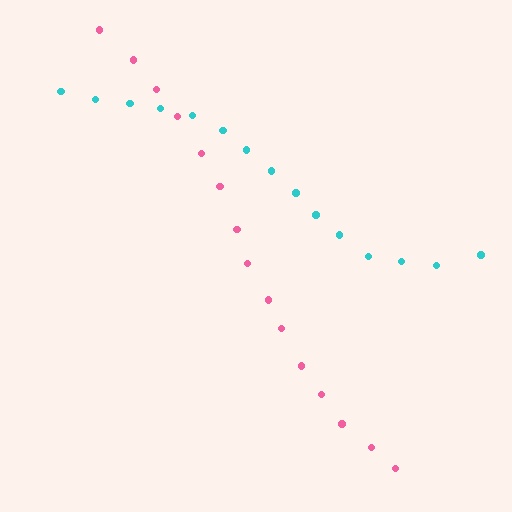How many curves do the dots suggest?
There are 2 distinct paths.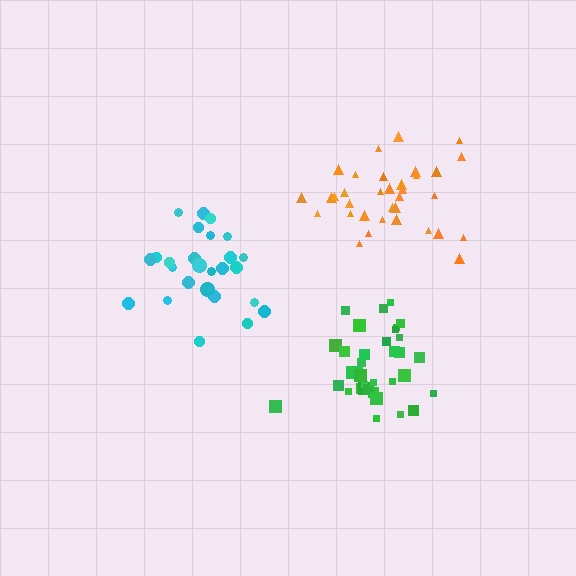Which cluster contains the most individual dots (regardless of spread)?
Green (35).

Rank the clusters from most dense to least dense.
green, orange, cyan.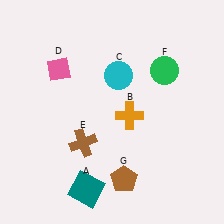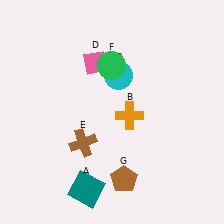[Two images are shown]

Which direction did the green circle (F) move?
The green circle (F) moved left.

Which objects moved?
The objects that moved are: the pink diamond (D), the green circle (F).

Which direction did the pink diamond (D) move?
The pink diamond (D) moved right.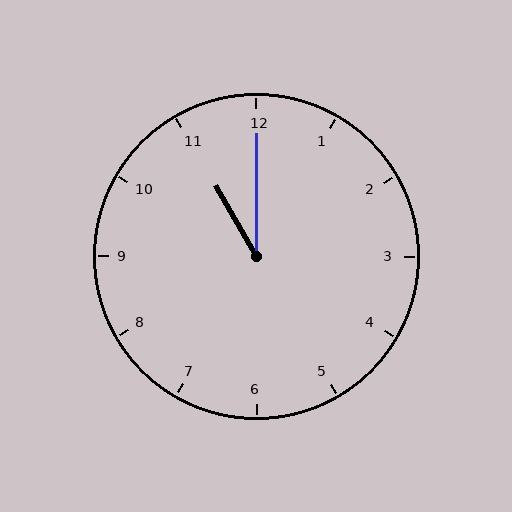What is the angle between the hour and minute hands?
Approximately 30 degrees.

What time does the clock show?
11:00.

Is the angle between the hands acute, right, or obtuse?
It is acute.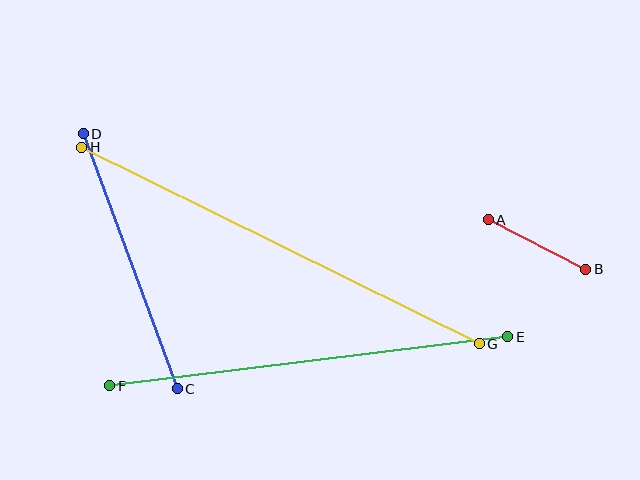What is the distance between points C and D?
The distance is approximately 272 pixels.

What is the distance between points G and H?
The distance is approximately 443 pixels.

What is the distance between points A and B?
The distance is approximately 109 pixels.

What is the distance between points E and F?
The distance is approximately 401 pixels.